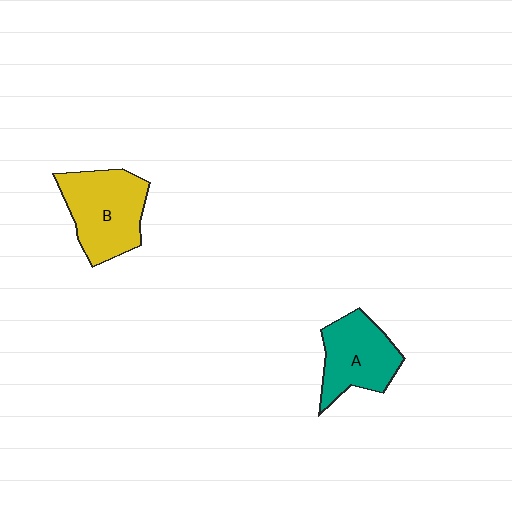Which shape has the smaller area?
Shape A (teal).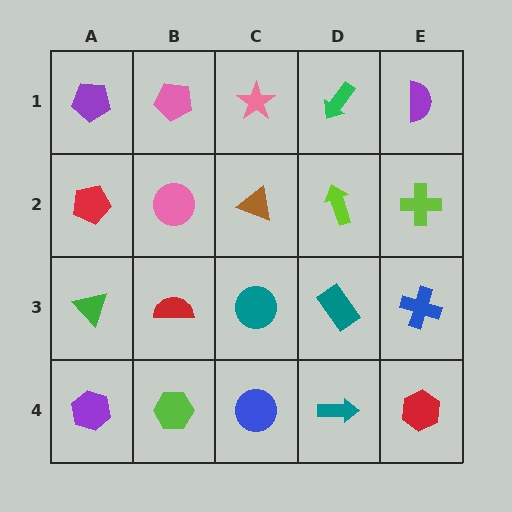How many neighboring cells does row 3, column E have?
3.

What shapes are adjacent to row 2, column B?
A pink pentagon (row 1, column B), a red semicircle (row 3, column B), a red pentagon (row 2, column A), a brown triangle (row 2, column C).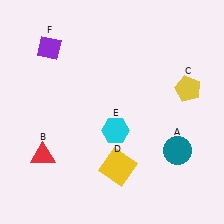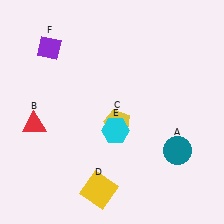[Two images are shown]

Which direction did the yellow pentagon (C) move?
The yellow pentagon (C) moved left.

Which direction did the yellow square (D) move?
The yellow square (D) moved down.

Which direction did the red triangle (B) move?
The red triangle (B) moved up.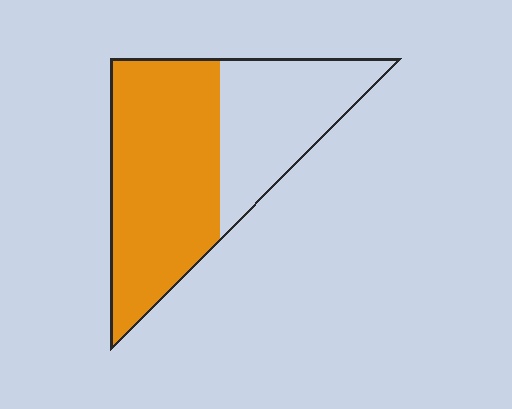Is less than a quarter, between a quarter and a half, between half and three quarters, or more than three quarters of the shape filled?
Between half and three quarters.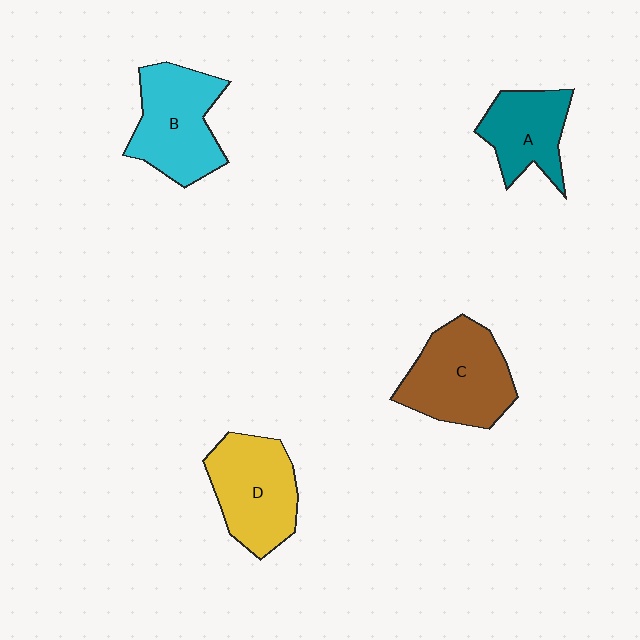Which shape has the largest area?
Shape C (brown).